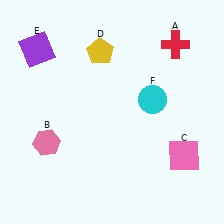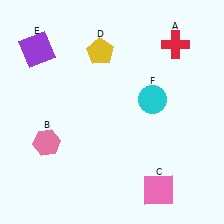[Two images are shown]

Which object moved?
The pink square (C) moved down.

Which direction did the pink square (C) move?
The pink square (C) moved down.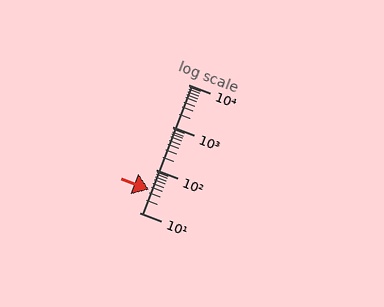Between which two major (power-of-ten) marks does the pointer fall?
The pointer is between 10 and 100.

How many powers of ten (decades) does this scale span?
The scale spans 3 decades, from 10 to 10000.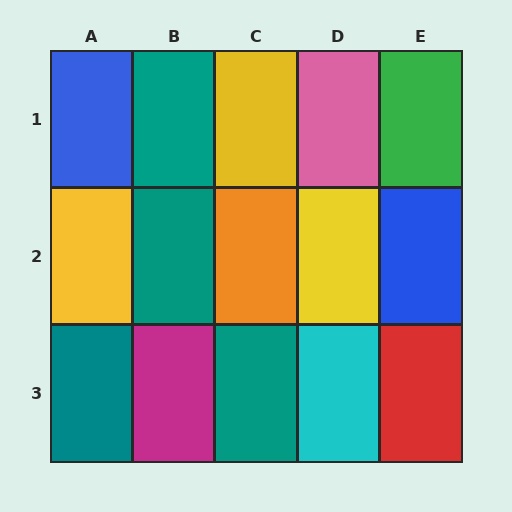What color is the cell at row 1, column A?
Blue.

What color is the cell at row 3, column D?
Cyan.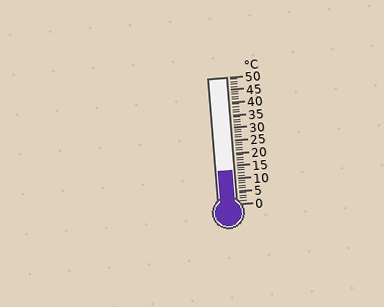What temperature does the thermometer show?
The thermometer shows approximately 13°C.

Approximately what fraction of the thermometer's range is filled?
The thermometer is filled to approximately 25% of its range.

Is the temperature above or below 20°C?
The temperature is below 20°C.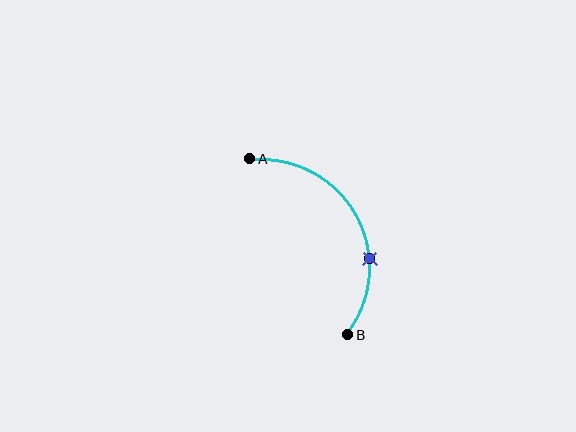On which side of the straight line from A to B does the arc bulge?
The arc bulges to the right of the straight line connecting A and B.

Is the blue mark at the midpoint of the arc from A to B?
No. The blue mark lies on the arc but is closer to endpoint B. The arc midpoint would be at the point on the curve equidistant along the arc from both A and B.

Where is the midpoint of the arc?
The arc midpoint is the point on the curve farthest from the straight line joining A and B. It sits to the right of that line.